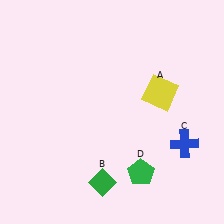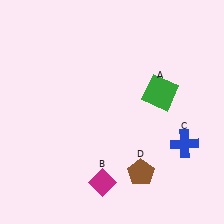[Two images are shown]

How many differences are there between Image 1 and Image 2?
There are 3 differences between the two images.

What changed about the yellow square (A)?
In Image 1, A is yellow. In Image 2, it changed to green.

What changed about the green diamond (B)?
In Image 1, B is green. In Image 2, it changed to magenta.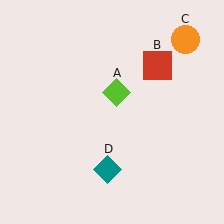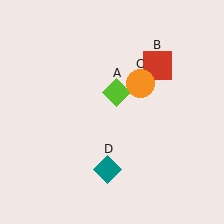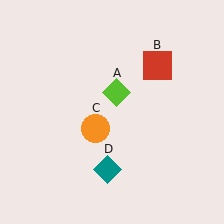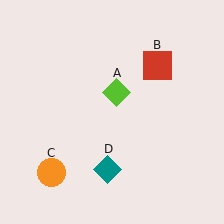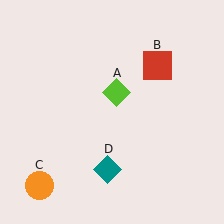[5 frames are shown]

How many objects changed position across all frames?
1 object changed position: orange circle (object C).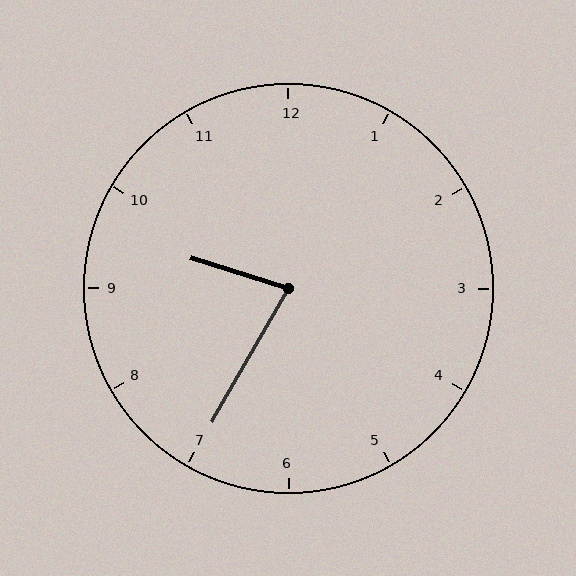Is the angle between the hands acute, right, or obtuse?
It is acute.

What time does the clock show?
9:35.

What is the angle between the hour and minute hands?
Approximately 78 degrees.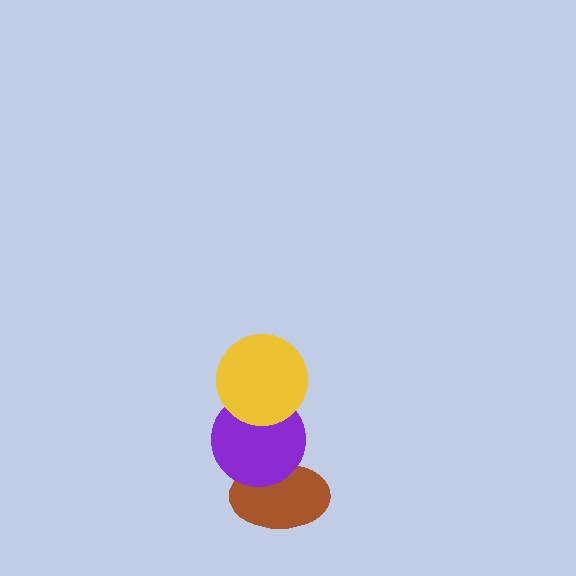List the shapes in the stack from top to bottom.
From top to bottom: the yellow circle, the purple circle, the brown ellipse.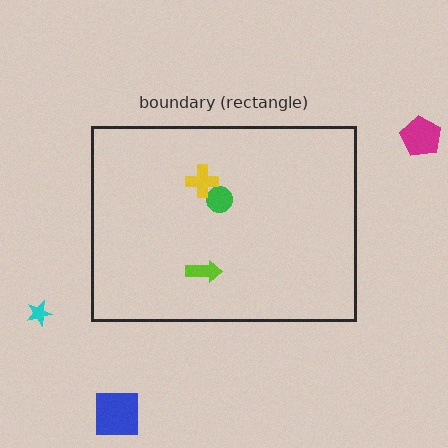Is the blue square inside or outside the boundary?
Outside.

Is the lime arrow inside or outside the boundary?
Inside.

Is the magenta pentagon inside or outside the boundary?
Outside.